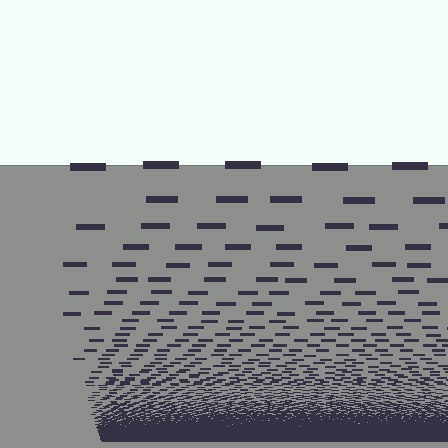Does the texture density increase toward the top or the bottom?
Density increases toward the bottom.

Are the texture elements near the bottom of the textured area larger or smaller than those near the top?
Smaller. The gradient is inverted — elements near the bottom are smaller and denser.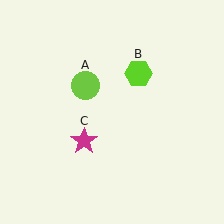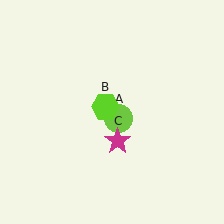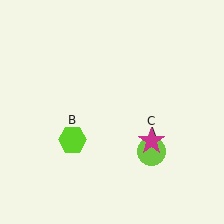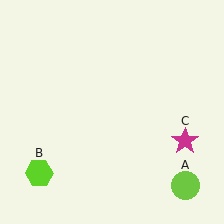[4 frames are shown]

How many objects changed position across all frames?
3 objects changed position: lime circle (object A), lime hexagon (object B), magenta star (object C).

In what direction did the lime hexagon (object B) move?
The lime hexagon (object B) moved down and to the left.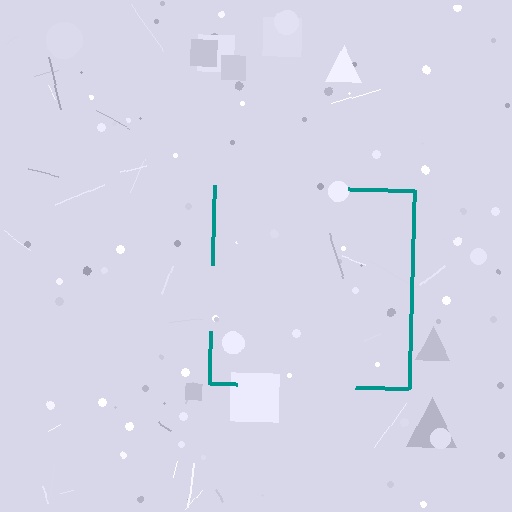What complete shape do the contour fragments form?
The contour fragments form a square.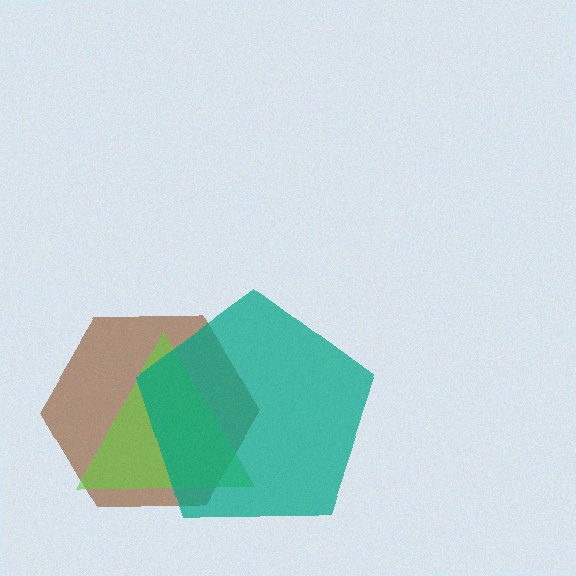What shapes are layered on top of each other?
The layered shapes are: a brown hexagon, a lime triangle, a teal pentagon.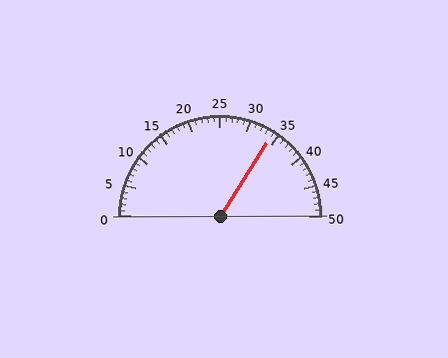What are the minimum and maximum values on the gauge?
The gauge ranges from 0 to 50.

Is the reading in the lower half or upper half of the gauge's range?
The reading is in the upper half of the range (0 to 50).